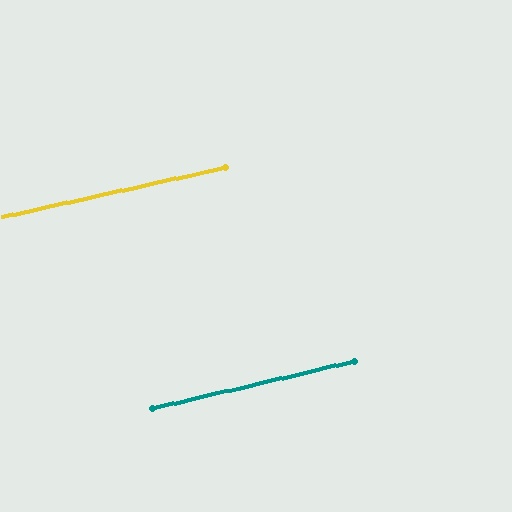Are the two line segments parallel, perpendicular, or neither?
Parallel — their directions differ by only 0.6°.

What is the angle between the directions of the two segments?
Approximately 1 degree.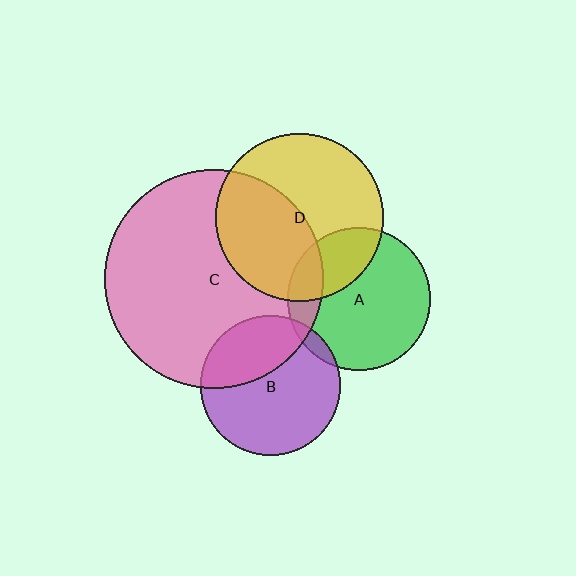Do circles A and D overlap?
Yes.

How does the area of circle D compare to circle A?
Approximately 1.4 times.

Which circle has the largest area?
Circle C (pink).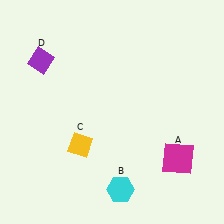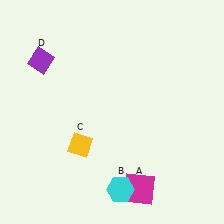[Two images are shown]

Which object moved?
The magenta square (A) moved left.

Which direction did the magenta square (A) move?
The magenta square (A) moved left.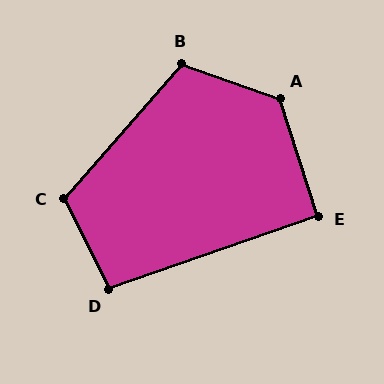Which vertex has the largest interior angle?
A, at approximately 127 degrees.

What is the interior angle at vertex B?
Approximately 112 degrees (obtuse).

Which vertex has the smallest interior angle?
E, at approximately 91 degrees.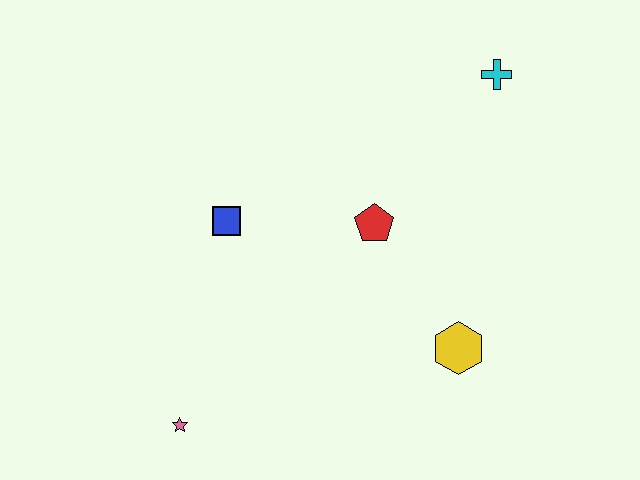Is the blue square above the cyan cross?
No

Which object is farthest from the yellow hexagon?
The pink star is farthest from the yellow hexagon.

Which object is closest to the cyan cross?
The red pentagon is closest to the cyan cross.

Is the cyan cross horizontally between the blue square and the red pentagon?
No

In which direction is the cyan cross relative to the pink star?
The cyan cross is above the pink star.